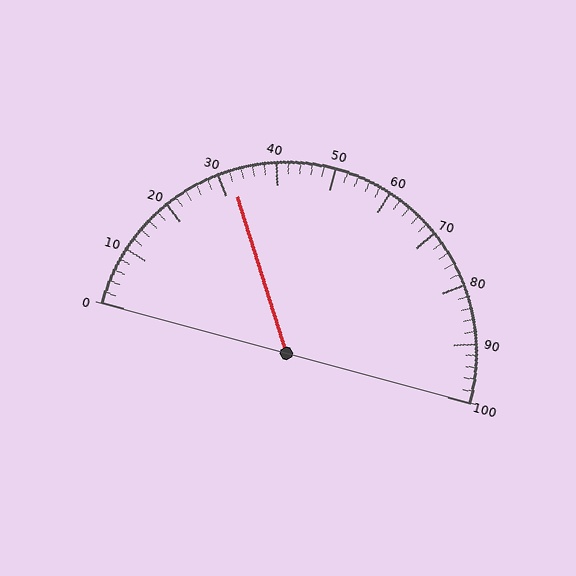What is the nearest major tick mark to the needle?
The nearest major tick mark is 30.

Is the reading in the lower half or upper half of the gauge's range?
The reading is in the lower half of the range (0 to 100).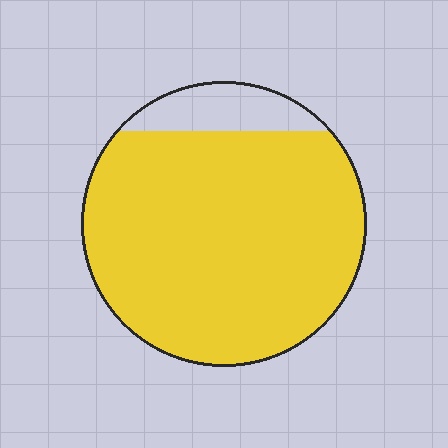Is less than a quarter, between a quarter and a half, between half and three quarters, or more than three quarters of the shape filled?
More than three quarters.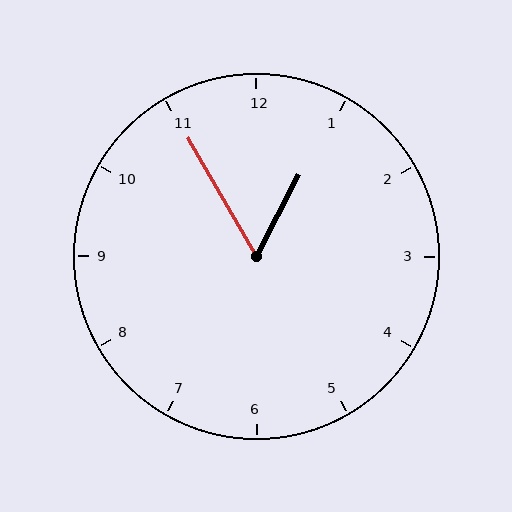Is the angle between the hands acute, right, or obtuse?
It is acute.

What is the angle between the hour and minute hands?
Approximately 58 degrees.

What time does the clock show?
12:55.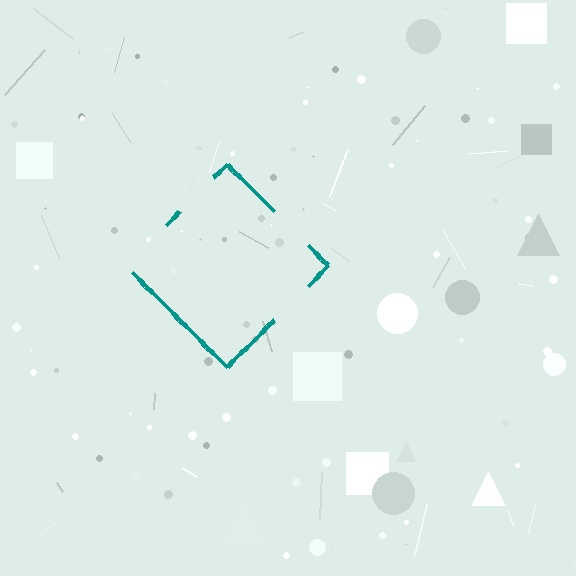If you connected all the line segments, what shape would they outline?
They would outline a diamond.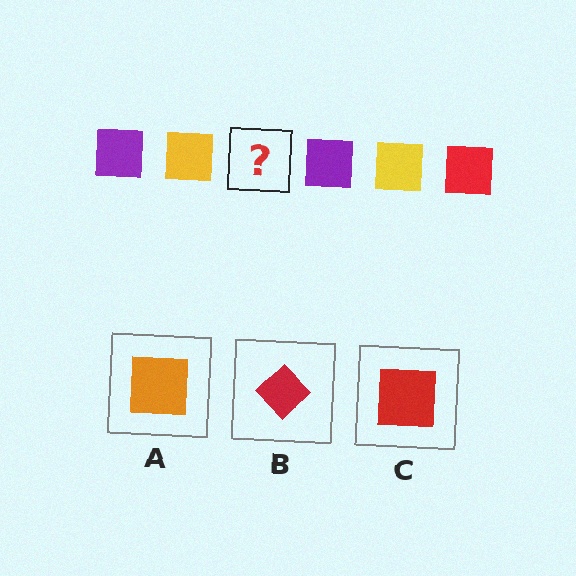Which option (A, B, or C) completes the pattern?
C.